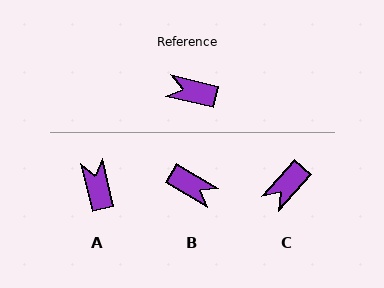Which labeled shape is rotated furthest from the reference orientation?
B, about 162 degrees away.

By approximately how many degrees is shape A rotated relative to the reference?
Approximately 63 degrees clockwise.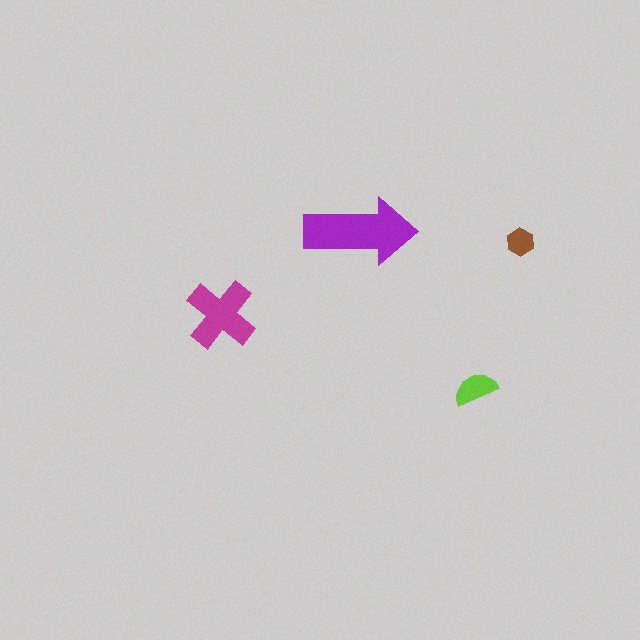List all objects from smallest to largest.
The brown hexagon, the lime semicircle, the magenta cross, the purple arrow.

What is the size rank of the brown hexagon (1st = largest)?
4th.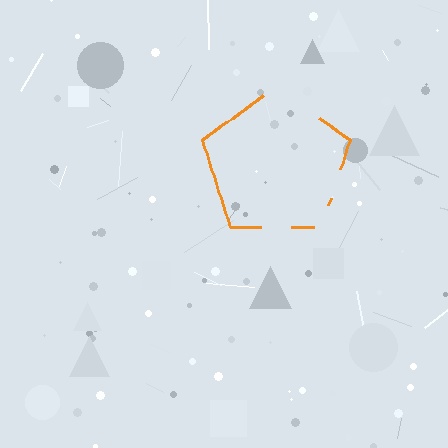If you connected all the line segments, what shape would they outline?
They would outline a pentagon.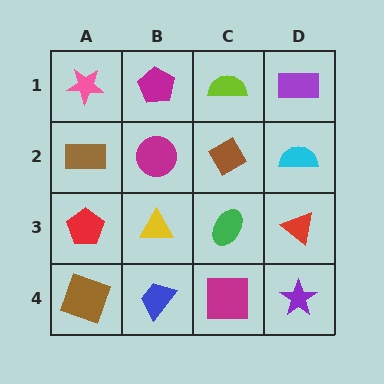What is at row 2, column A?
A brown rectangle.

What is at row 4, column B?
A blue trapezoid.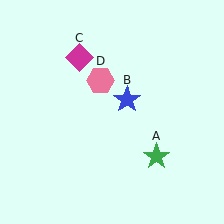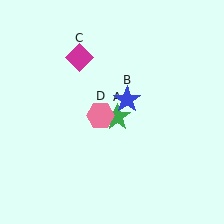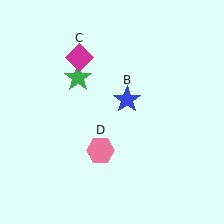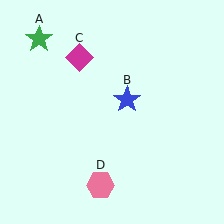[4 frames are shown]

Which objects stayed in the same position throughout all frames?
Blue star (object B) and magenta diamond (object C) remained stationary.